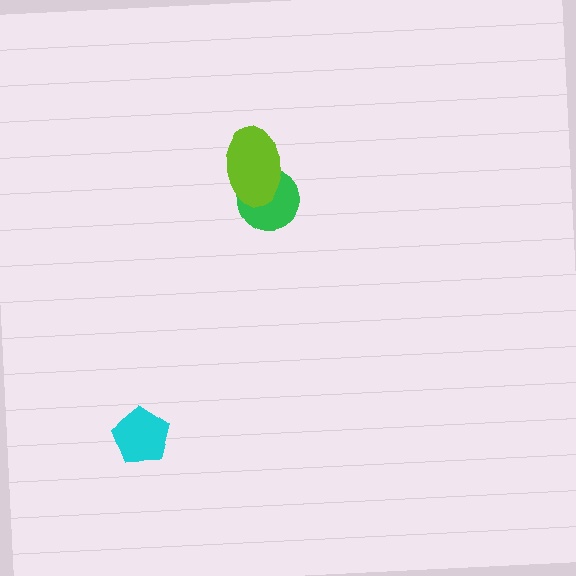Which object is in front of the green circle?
The lime ellipse is in front of the green circle.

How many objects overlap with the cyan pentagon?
0 objects overlap with the cyan pentagon.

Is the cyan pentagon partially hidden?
No, no other shape covers it.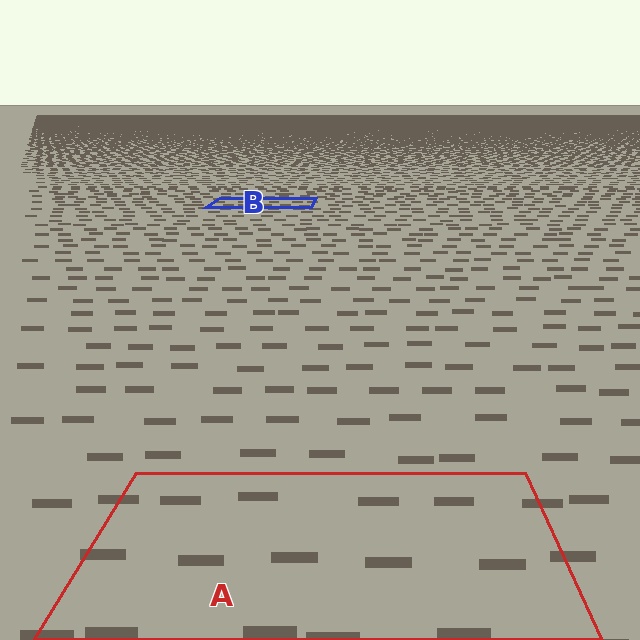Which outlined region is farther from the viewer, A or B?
Region B is farther from the viewer — the texture elements inside it appear smaller and more densely packed.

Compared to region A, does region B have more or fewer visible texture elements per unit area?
Region B has more texture elements per unit area — they are packed more densely because it is farther away.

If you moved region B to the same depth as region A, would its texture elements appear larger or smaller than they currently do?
They would appear larger. At a closer depth, the same texture elements are projected at a bigger on-screen size.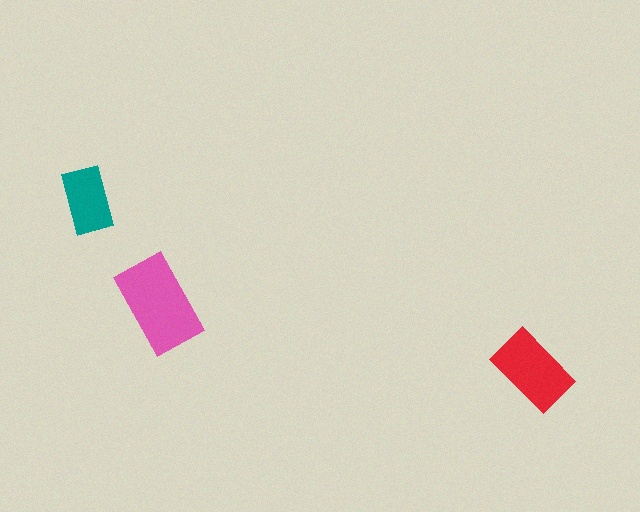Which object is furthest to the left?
The teal rectangle is leftmost.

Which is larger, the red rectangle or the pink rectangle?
The pink one.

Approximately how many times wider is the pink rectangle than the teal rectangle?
About 1.5 times wider.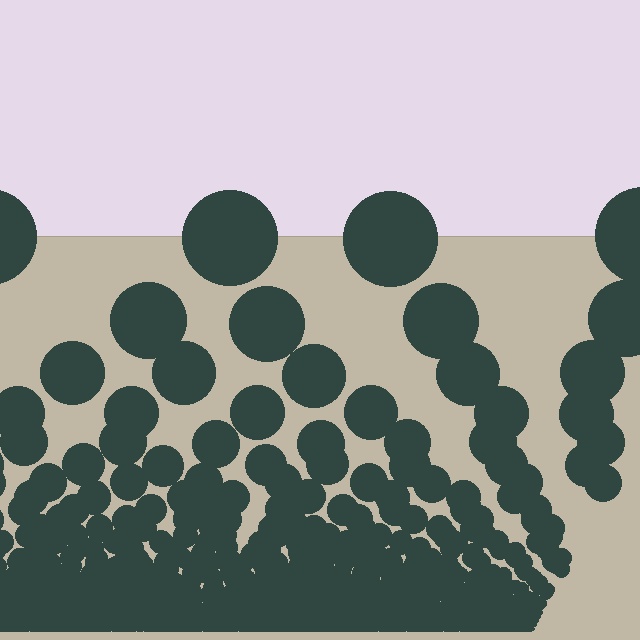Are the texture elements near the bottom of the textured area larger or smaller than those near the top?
Smaller. The gradient is inverted — elements near the bottom are smaller and denser.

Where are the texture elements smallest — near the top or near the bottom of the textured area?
Near the bottom.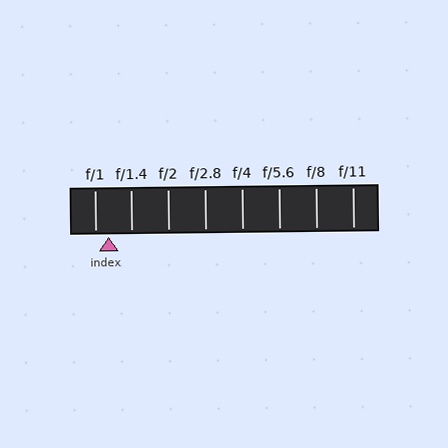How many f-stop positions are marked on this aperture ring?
There are 8 f-stop positions marked.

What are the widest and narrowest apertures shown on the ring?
The widest aperture shown is f/1 and the narrowest is f/11.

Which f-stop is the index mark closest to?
The index mark is closest to f/1.